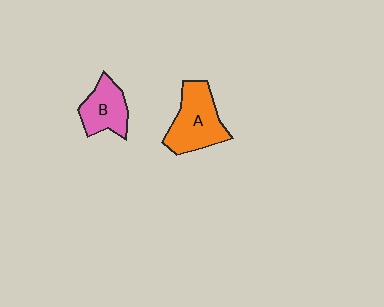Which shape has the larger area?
Shape A (orange).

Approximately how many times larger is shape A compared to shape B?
Approximately 1.4 times.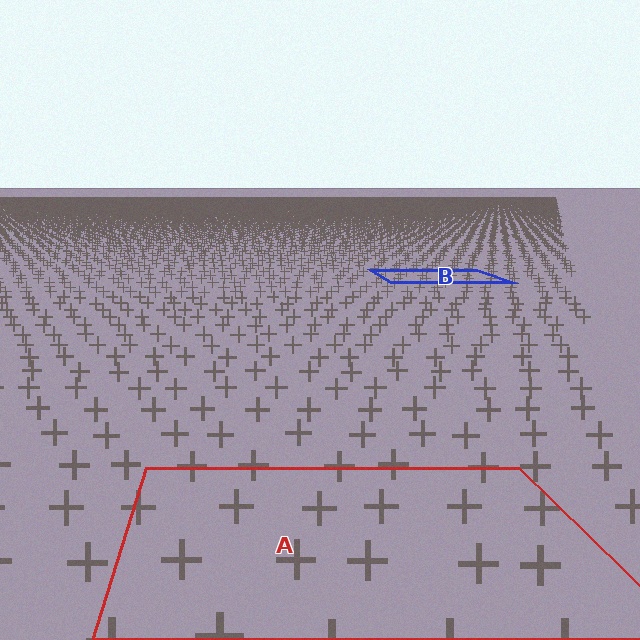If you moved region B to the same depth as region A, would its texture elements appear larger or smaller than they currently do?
They would appear larger. At a closer depth, the same texture elements are projected at a bigger on-screen size.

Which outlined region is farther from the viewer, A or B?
Region B is farther from the viewer — the texture elements inside it appear smaller and more densely packed.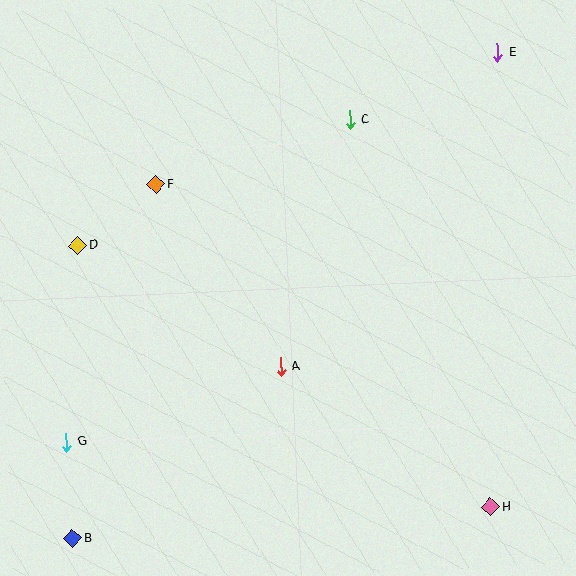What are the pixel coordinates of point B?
Point B is at (73, 539).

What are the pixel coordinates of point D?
Point D is at (78, 246).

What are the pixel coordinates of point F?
Point F is at (156, 185).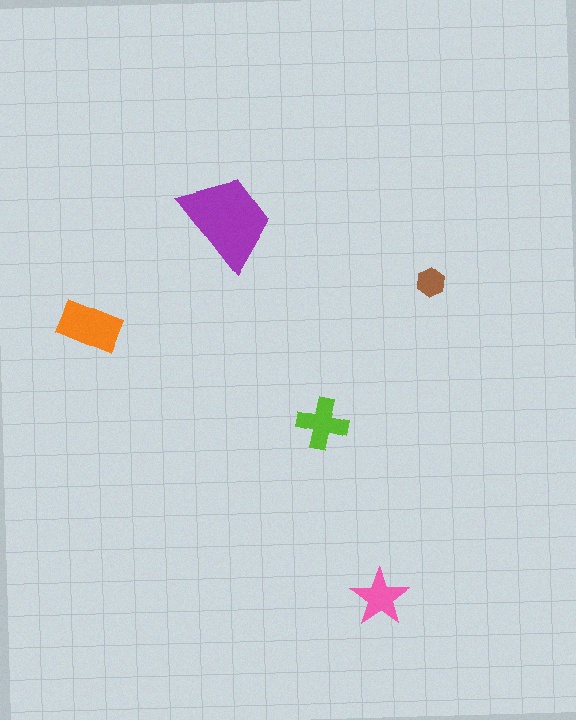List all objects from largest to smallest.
The purple trapezoid, the orange rectangle, the lime cross, the pink star, the brown hexagon.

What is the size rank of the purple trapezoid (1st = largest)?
1st.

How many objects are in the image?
There are 5 objects in the image.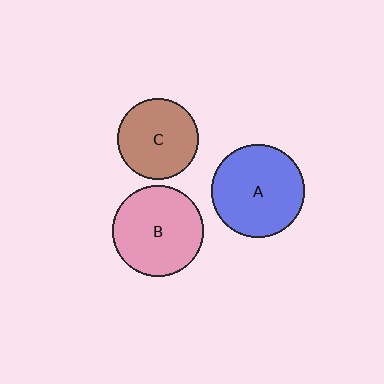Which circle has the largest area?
Circle A (blue).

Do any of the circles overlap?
No, none of the circles overlap.